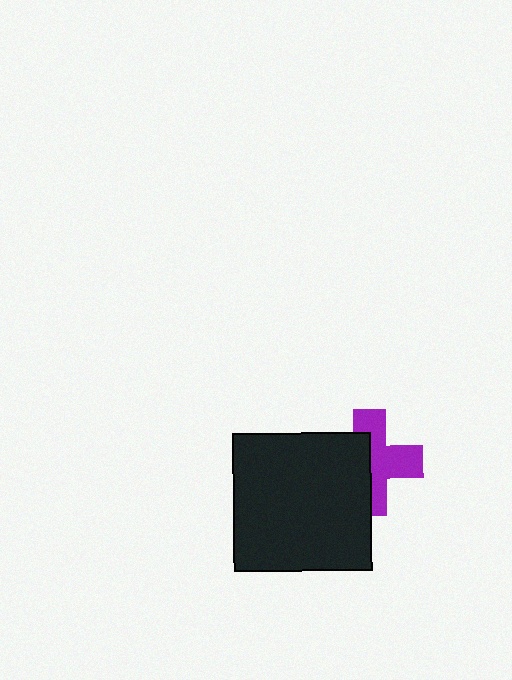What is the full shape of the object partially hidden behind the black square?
The partially hidden object is a purple cross.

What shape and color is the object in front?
The object in front is a black square.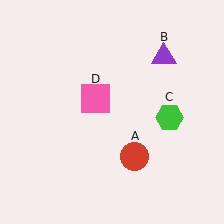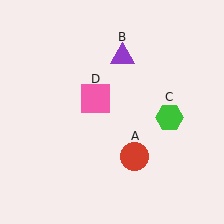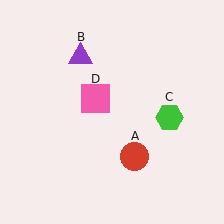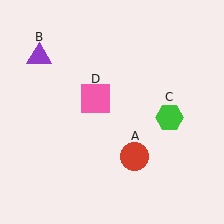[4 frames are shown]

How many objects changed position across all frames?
1 object changed position: purple triangle (object B).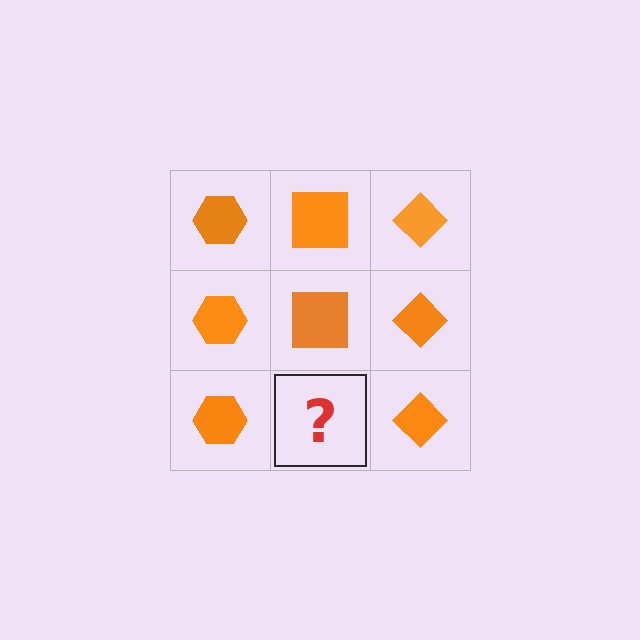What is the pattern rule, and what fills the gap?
The rule is that each column has a consistent shape. The gap should be filled with an orange square.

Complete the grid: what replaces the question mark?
The question mark should be replaced with an orange square.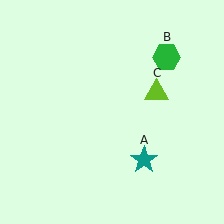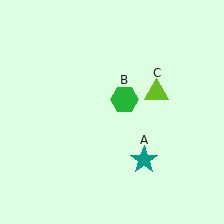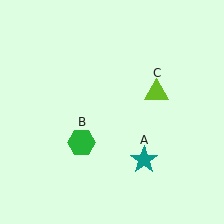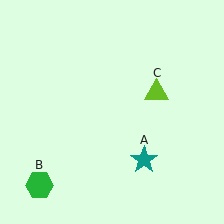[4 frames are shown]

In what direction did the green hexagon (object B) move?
The green hexagon (object B) moved down and to the left.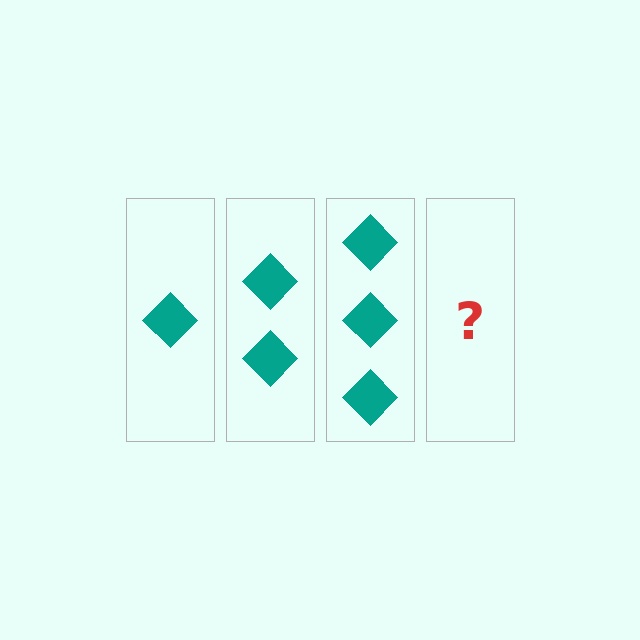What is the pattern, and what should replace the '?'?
The pattern is that each step adds one more diamond. The '?' should be 4 diamonds.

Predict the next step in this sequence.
The next step is 4 diamonds.